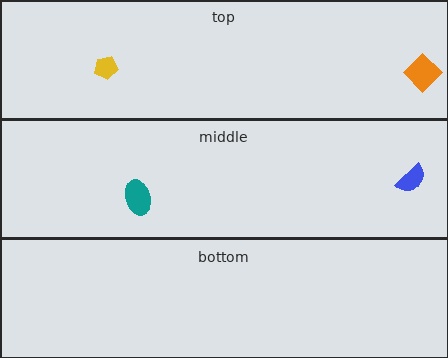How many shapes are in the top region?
2.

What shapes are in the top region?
The orange diamond, the yellow pentagon.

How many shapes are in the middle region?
2.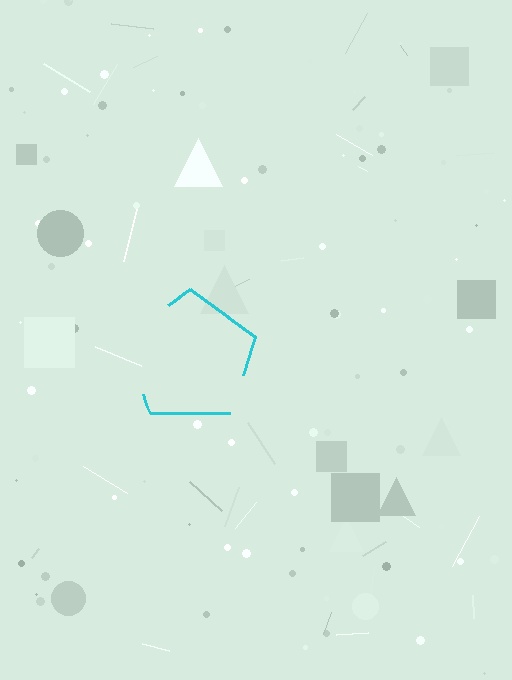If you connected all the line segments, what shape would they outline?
They would outline a pentagon.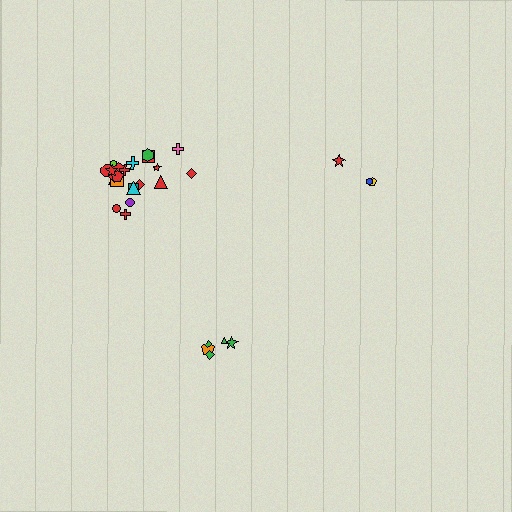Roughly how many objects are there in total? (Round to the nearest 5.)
Roughly 30 objects in total.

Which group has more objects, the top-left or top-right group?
The top-left group.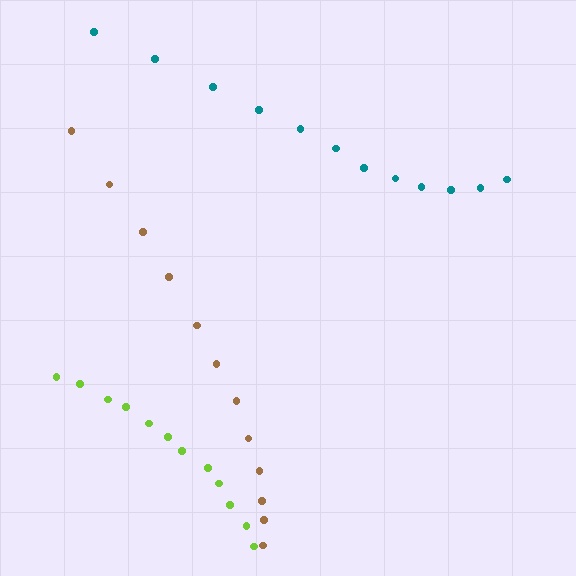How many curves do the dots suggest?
There are 3 distinct paths.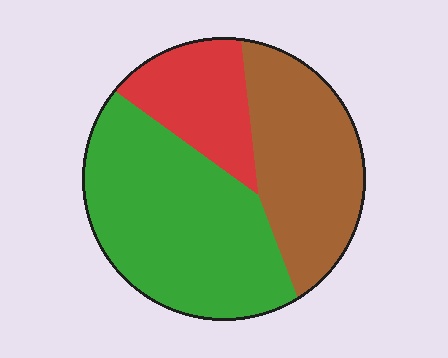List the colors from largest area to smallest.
From largest to smallest: green, brown, red.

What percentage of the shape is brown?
Brown covers roughly 35% of the shape.